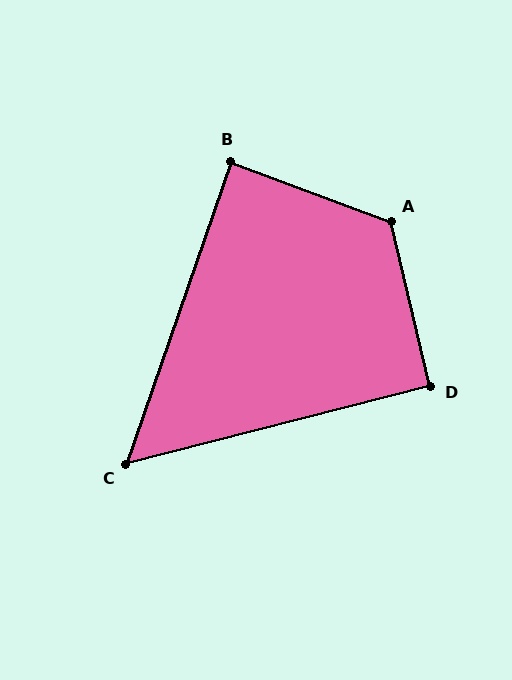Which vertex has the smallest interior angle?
C, at approximately 57 degrees.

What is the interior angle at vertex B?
Approximately 89 degrees (approximately right).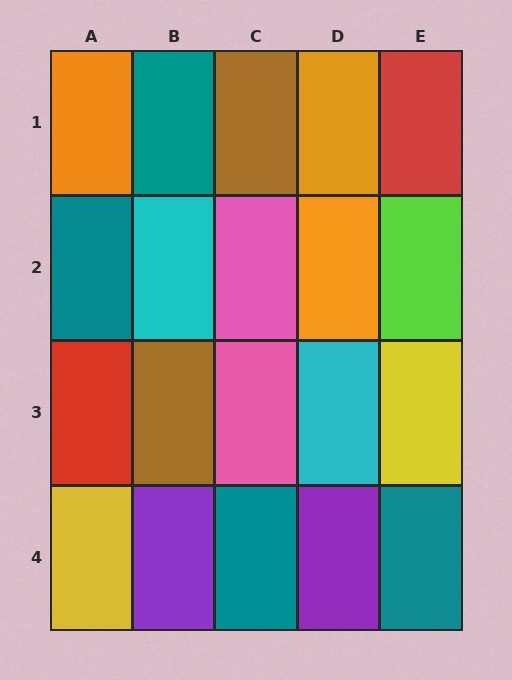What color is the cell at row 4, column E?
Teal.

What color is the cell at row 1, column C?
Brown.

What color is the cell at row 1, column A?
Orange.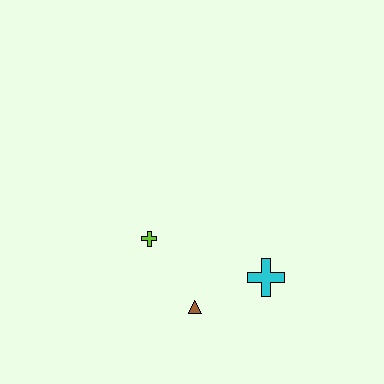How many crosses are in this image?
There are 2 crosses.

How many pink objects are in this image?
There are no pink objects.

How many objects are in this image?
There are 3 objects.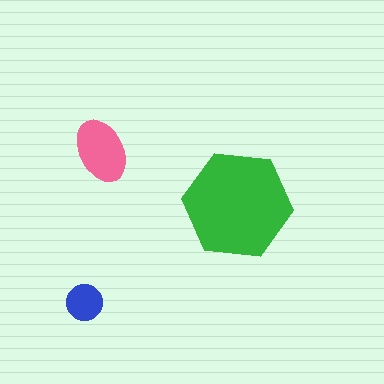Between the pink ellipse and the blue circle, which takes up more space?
The pink ellipse.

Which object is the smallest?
The blue circle.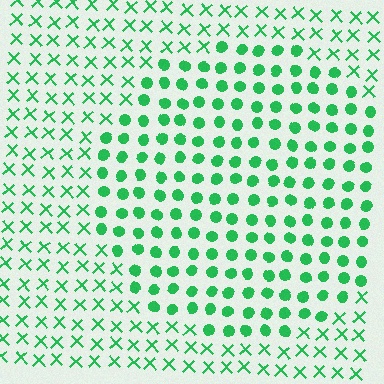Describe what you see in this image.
The image is filled with small green elements arranged in a uniform grid. A circle-shaped region contains circles, while the surrounding area contains X marks. The boundary is defined purely by the change in element shape.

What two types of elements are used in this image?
The image uses circles inside the circle region and X marks outside it.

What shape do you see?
I see a circle.